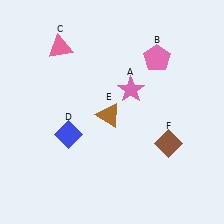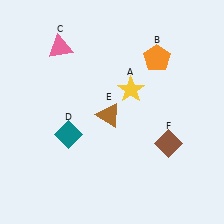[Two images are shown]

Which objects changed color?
A changed from pink to yellow. B changed from pink to orange. D changed from blue to teal.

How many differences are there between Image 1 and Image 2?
There are 3 differences between the two images.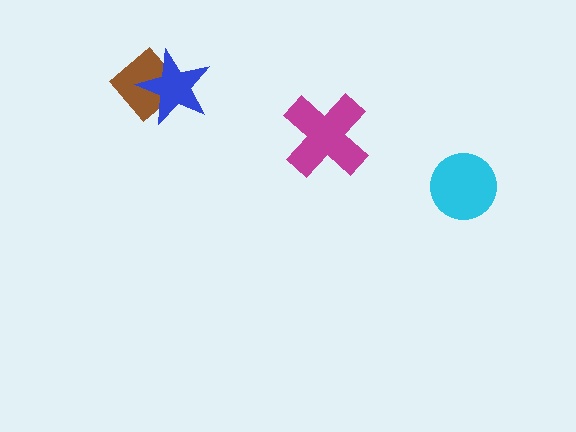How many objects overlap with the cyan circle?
0 objects overlap with the cyan circle.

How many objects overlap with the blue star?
1 object overlaps with the blue star.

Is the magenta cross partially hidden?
No, no other shape covers it.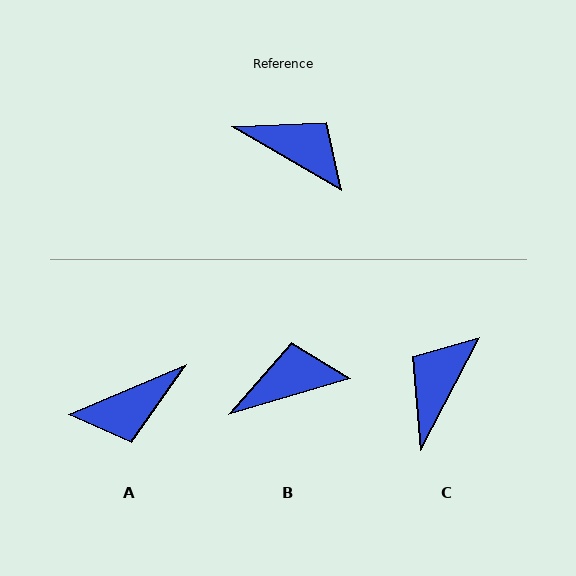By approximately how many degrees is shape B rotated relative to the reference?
Approximately 47 degrees counter-clockwise.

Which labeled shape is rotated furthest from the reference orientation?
A, about 127 degrees away.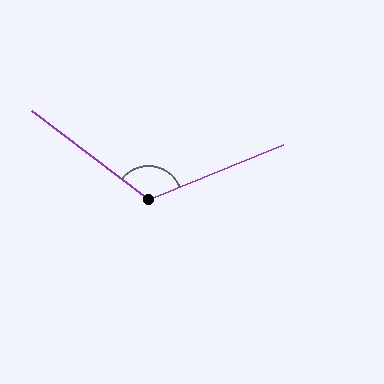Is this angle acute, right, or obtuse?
It is obtuse.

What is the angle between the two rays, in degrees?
Approximately 121 degrees.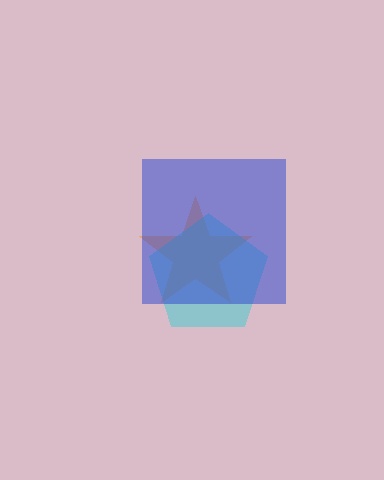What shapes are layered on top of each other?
The layered shapes are: an orange star, a cyan pentagon, a blue square.